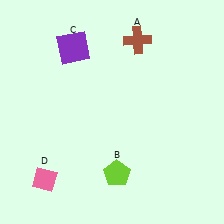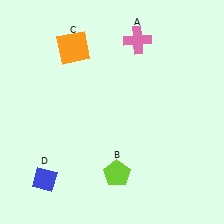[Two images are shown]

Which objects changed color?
A changed from brown to pink. C changed from purple to orange. D changed from pink to blue.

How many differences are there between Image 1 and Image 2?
There are 3 differences between the two images.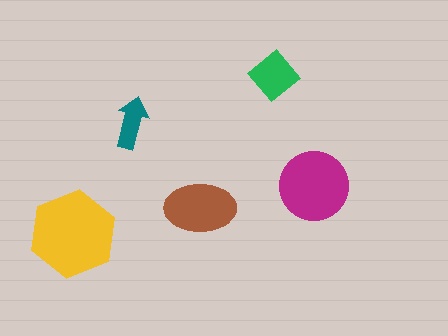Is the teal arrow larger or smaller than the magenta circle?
Smaller.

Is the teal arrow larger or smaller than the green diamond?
Smaller.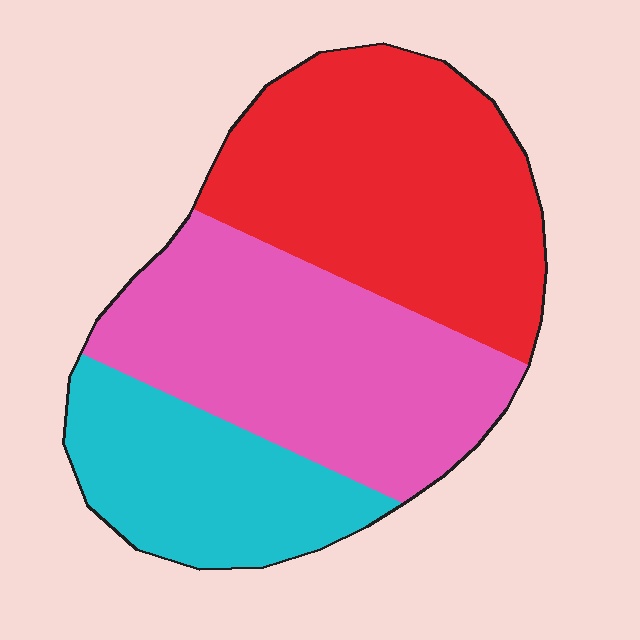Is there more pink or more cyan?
Pink.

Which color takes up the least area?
Cyan, at roughly 20%.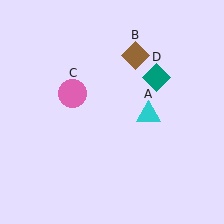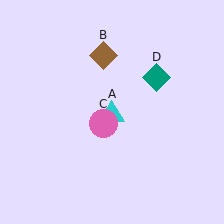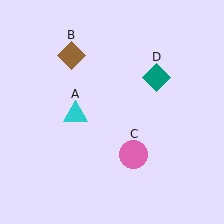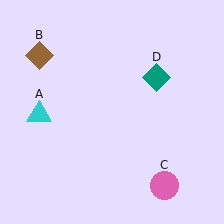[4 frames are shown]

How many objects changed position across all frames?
3 objects changed position: cyan triangle (object A), brown diamond (object B), pink circle (object C).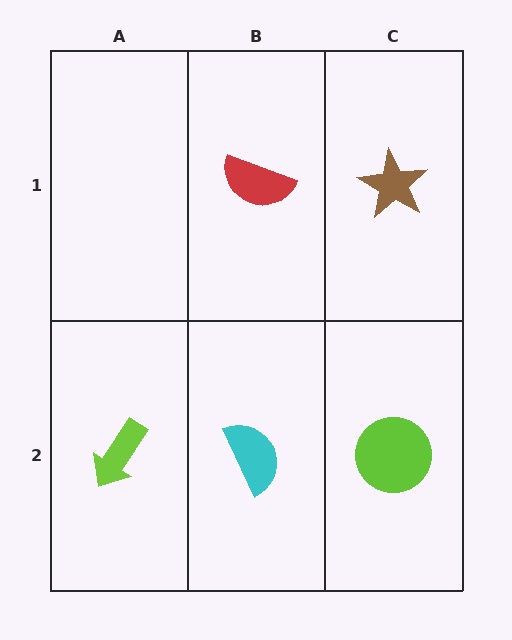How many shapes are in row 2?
3 shapes.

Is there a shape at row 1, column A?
No, that cell is empty.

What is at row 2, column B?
A cyan semicircle.